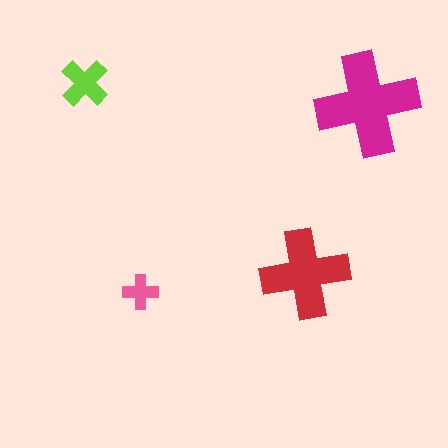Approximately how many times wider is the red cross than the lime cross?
About 2 times wider.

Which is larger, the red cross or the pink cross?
The red one.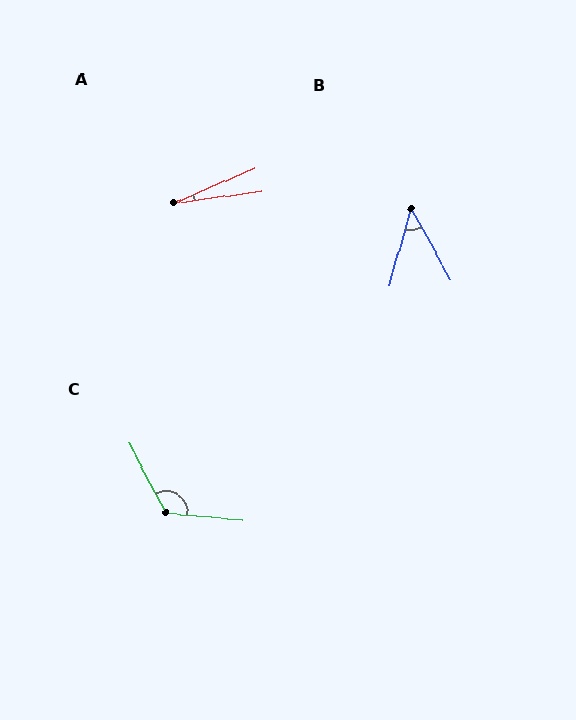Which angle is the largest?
C, at approximately 123 degrees.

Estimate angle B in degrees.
Approximately 44 degrees.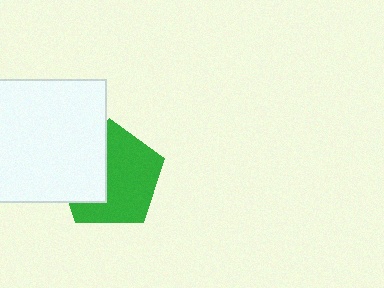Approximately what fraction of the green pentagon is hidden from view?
Roughly 39% of the green pentagon is hidden behind the white square.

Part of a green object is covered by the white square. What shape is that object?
It is a pentagon.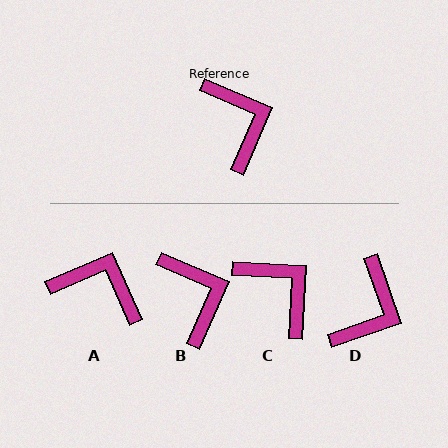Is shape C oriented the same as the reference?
No, it is off by about 20 degrees.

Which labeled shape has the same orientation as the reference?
B.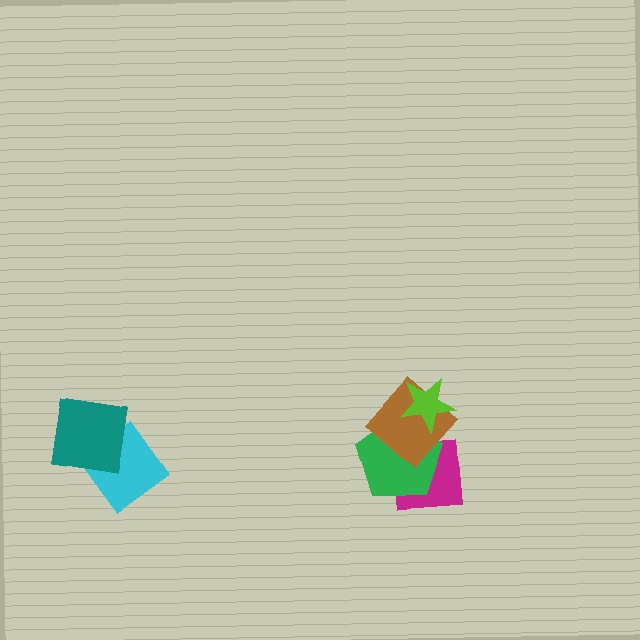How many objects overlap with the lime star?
2 objects overlap with the lime star.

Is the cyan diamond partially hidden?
Yes, it is partially covered by another shape.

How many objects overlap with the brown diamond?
3 objects overlap with the brown diamond.